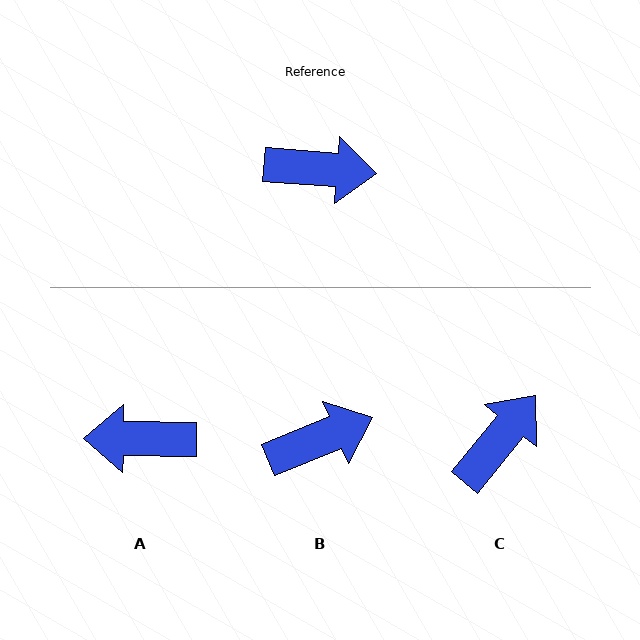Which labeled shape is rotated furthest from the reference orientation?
A, about 176 degrees away.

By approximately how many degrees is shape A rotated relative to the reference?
Approximately 176 degrees clockwise.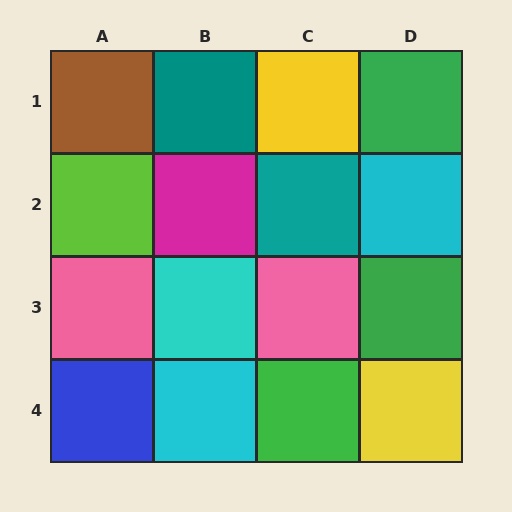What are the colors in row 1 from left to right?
Brown, teal, yellow, green.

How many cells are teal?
2 cells are teal.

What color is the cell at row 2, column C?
Teal.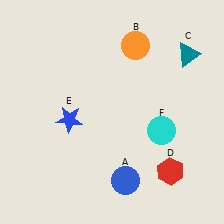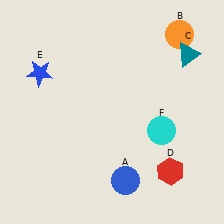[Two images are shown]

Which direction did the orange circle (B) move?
The orange circle (B) moved right.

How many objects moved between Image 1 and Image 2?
2 objects moved between the two images.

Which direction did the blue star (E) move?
The blue star (E) moved up.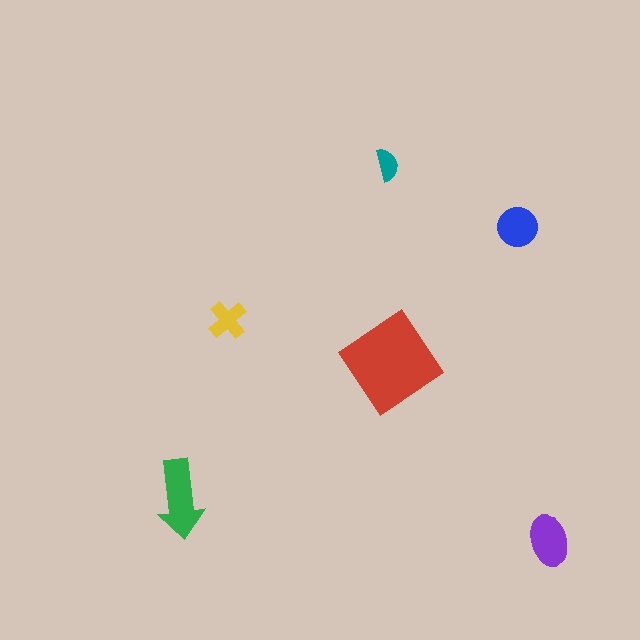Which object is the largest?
The red diamond.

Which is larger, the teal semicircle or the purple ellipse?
The purple ellipse.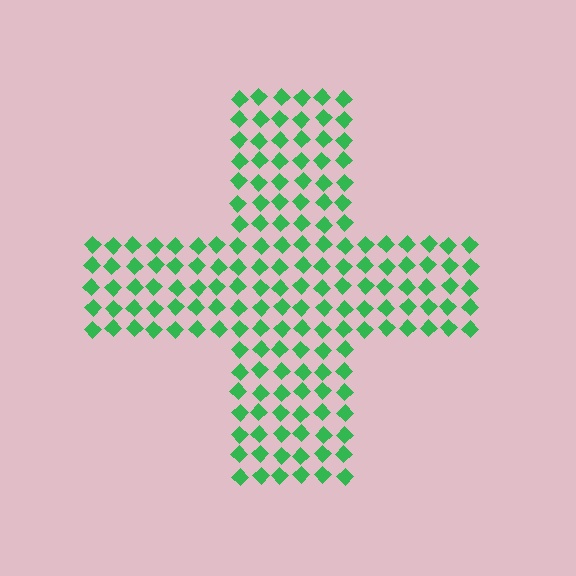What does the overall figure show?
The overall figure shows a cross.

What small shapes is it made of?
It is made of small diamonds.